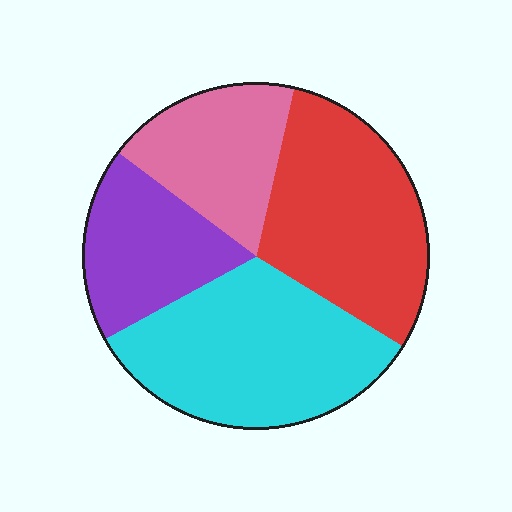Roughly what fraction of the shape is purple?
Purple takes up about one fifth (1/5) of the shape.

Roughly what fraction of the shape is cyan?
Cyan takes up about one third (1/3) of the shape.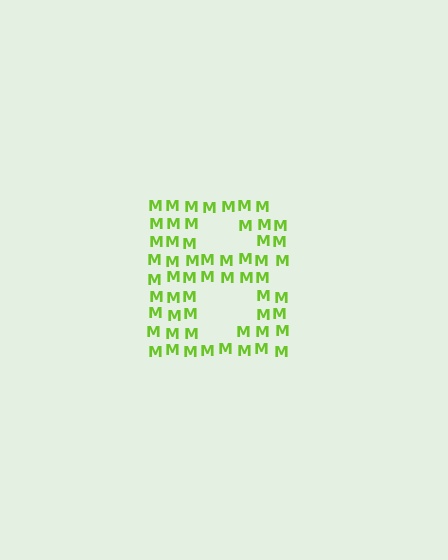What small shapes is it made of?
It is made of small letter M's.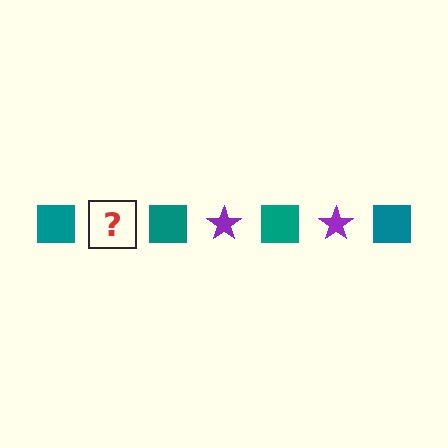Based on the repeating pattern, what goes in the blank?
The blank should be a purple star.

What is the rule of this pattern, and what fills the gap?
The rule is that the pattern alternates between teal square and purple star. The gap should be filled with a purple star.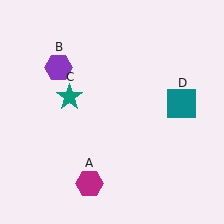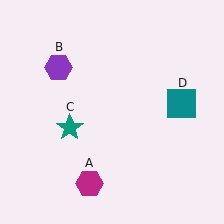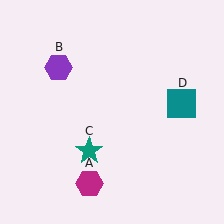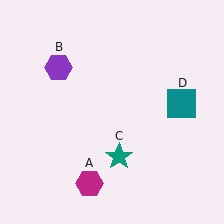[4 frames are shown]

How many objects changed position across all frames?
1 object changed position: teal star (object C).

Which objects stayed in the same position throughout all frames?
Magenta hexagon (object A) and purple hexagon (object B) and teal square (object D) remained stationary.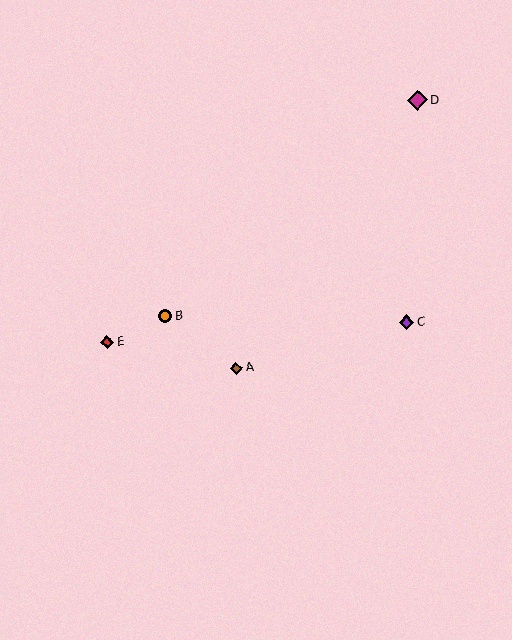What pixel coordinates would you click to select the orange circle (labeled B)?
Click at (165, 316) to select the orange circle B.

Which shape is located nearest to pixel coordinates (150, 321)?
The orange circle (labeled B) at (165, 316) is nearest to that location.